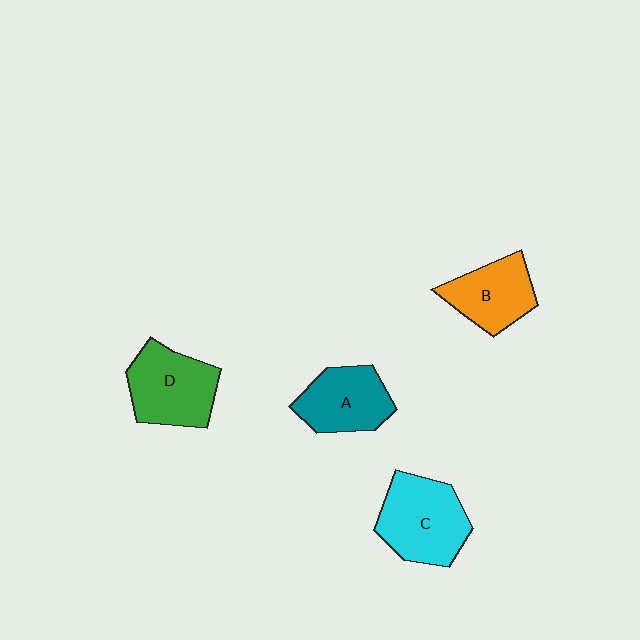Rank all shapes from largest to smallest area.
From largest to smallest: C (cyan), D (green), A (teal), B (orange).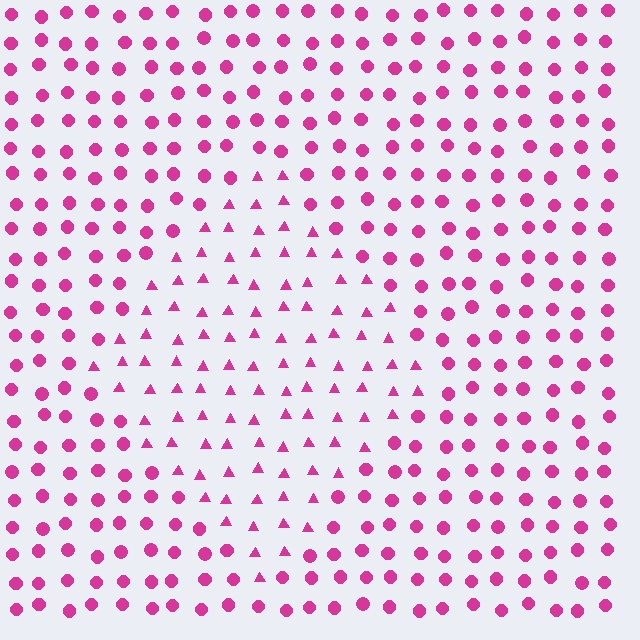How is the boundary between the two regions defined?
The boundary is defined by a change in element shape: triangles inside vs. circles outside. All elements share the same color and spacing.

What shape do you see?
I see a diamond.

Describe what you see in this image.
The image is filled with small magenta elements arranged in a uniform grid. A diamond-shaped region contains triangles, while the surrounding area contains circles. The boundary is defined purely by the change in element shape.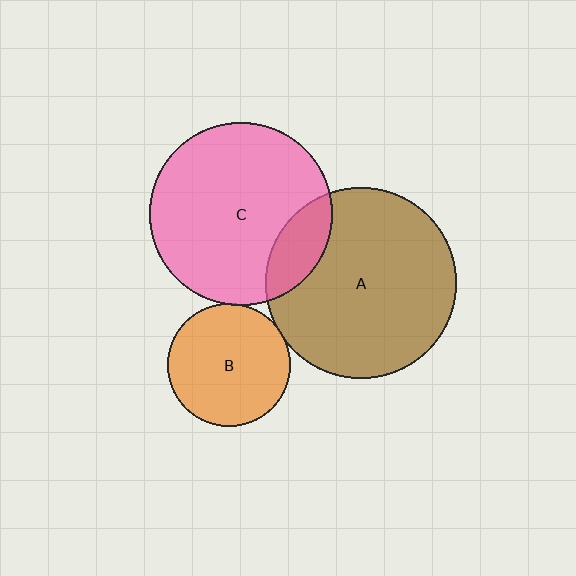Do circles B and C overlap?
Yes.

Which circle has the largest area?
Circle A (brown).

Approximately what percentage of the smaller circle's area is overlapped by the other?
Approximately 5%.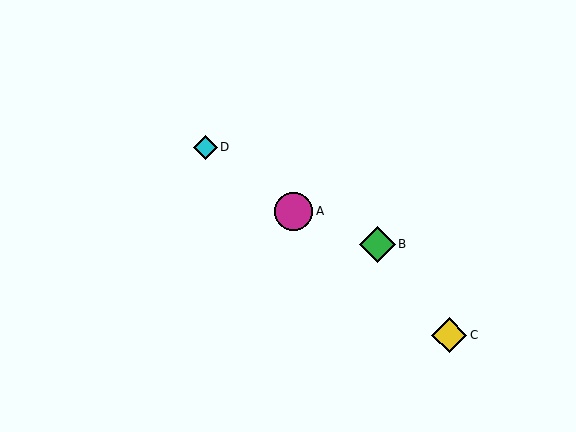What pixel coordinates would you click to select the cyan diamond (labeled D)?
Click at (205, 147) to select the cyan diamond D.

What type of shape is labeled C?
Shape C is a yellow diamond.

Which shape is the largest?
The magenta circle (labeled A) is the largest.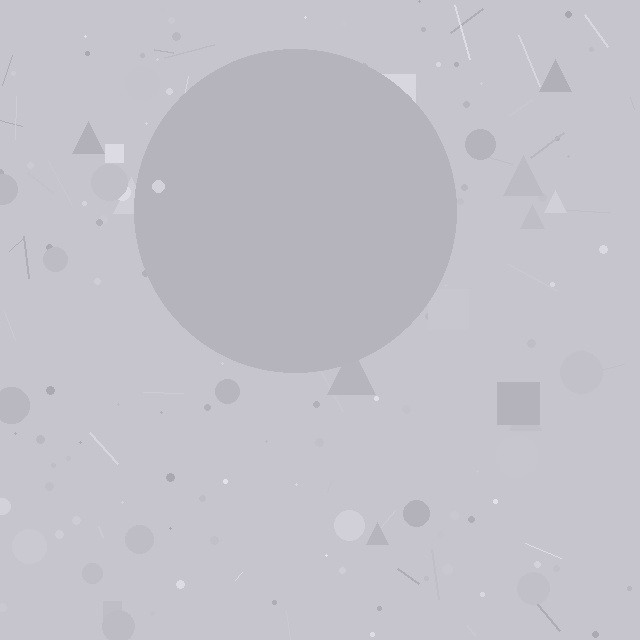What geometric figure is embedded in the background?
A circle is embedded in the background.